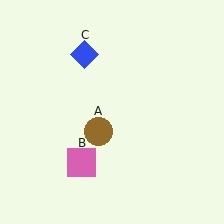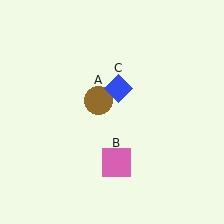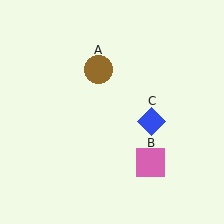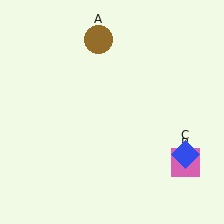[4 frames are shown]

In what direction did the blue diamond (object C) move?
The blue diamond (object C) moved down and to the right.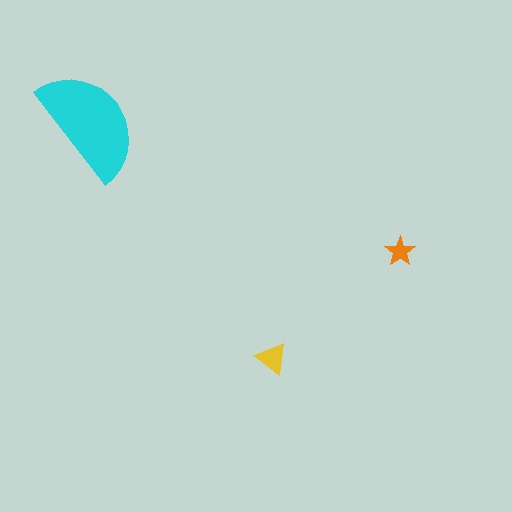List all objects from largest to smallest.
The cyan semicircle, the yellow triangle, the orange star.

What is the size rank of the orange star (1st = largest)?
3rd.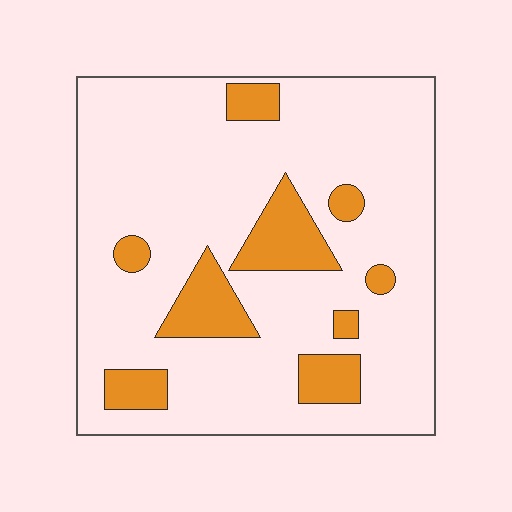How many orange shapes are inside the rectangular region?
9.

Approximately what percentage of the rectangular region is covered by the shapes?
Approximately 15%.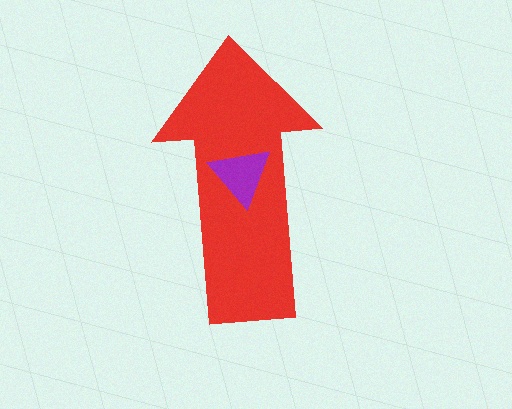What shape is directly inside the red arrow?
The purple triangle.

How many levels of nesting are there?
2.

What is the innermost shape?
The purple triangle.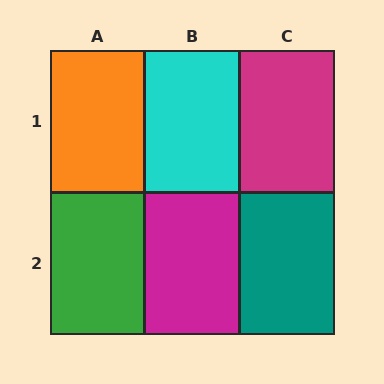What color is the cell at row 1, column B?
Cyan.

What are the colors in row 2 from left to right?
Green, magenta, teal.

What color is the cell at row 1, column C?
Magenta.